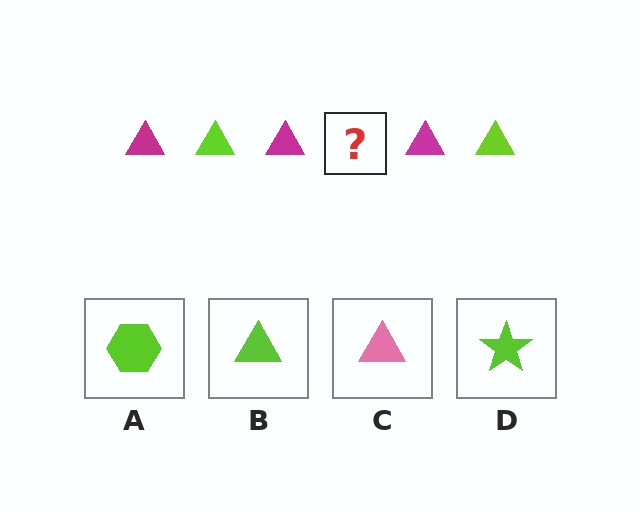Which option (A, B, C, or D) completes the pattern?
B.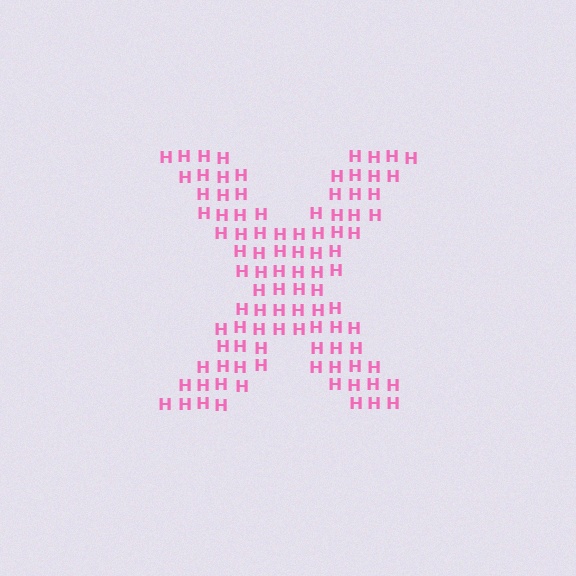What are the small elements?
The small elements are letter H's.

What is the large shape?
The large shape is the letter X.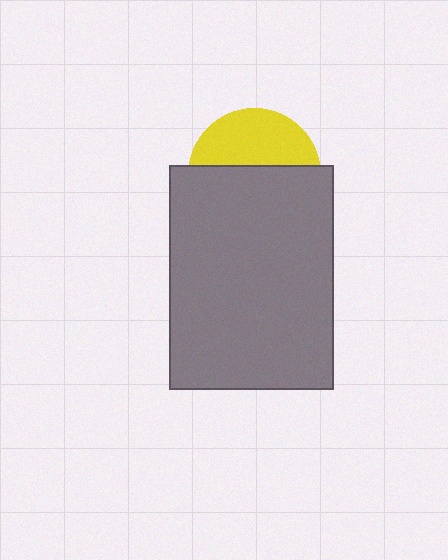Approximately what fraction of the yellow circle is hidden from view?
Roughly 59% of the yellow circle is hidden behind the gray rectangle.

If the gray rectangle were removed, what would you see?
You would see the complete yellow circle.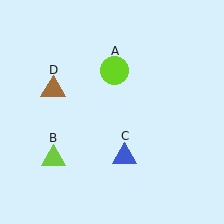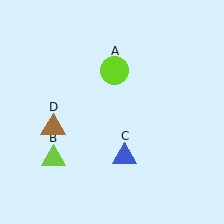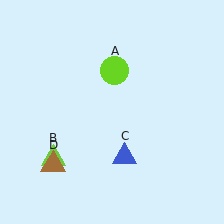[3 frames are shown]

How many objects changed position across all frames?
1 object changed position: brown triangle (object D).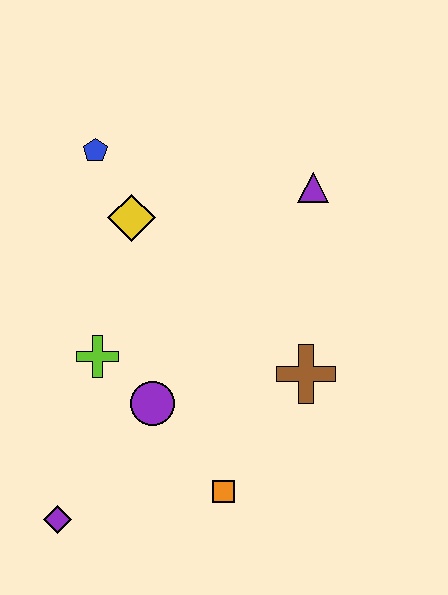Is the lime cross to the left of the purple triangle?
Yes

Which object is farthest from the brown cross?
The blue pentagon is farthest from the brown cross.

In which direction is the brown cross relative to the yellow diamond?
The brown cross is to the right of the yellow diamond.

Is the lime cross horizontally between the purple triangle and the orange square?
No